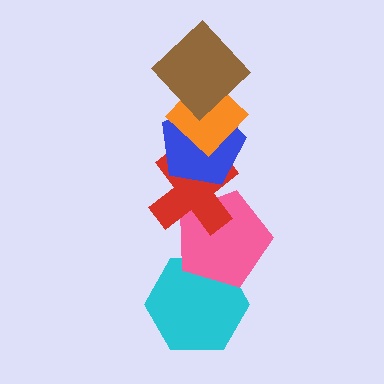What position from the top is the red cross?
The red cross is 4th from the top.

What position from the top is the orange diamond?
The orange diamond is 2nd from the top.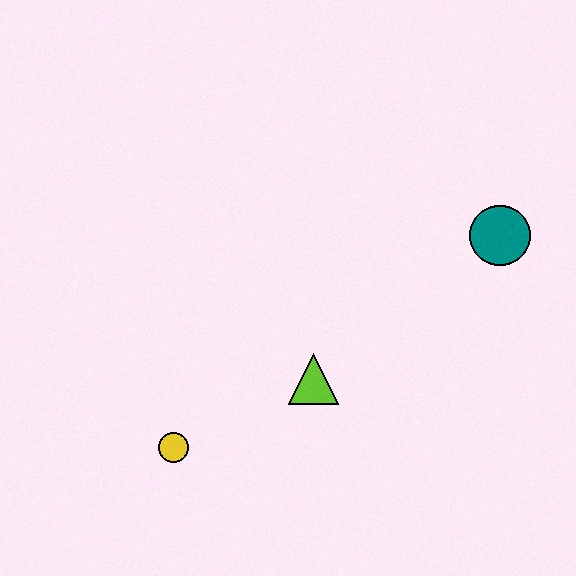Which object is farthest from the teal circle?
The yellow circle is farthest from the teal circle.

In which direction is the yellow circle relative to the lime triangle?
The yellow circle is to the left of the lime triangle.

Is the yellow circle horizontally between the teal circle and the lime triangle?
No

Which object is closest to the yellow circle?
The lime triangle is closest to the yellow circle.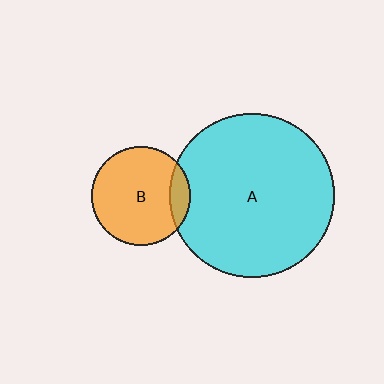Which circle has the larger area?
Circle A (cyan).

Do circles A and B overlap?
Yes.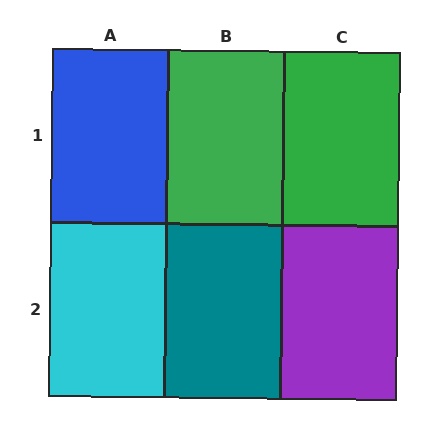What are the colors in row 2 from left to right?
Cyan, teal, purple.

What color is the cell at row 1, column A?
Blue.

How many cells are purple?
1 cell is purple.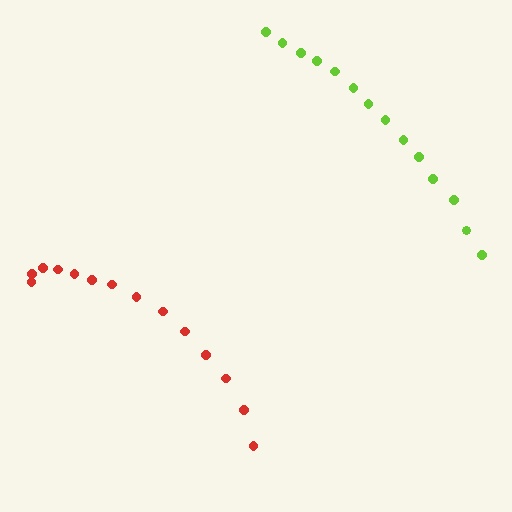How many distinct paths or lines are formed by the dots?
There are 2 distinct paths.